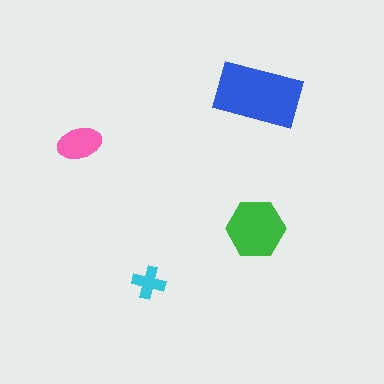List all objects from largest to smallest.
The blue rectangle, the green hexagon, the pink ellipse, the cyan cross.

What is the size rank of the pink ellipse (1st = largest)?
3rd.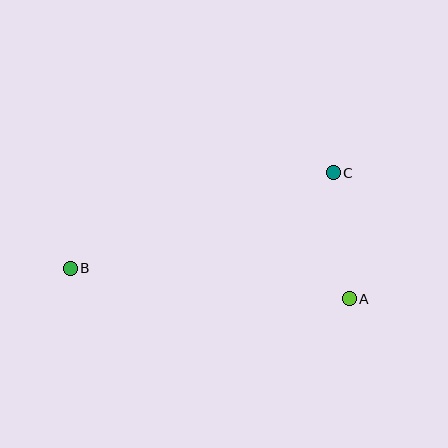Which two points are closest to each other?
Points A and C are closest to each other.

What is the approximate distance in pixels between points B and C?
The distance between B and C is approximately 280 pixels.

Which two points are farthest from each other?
Points A and B are farthest from each other.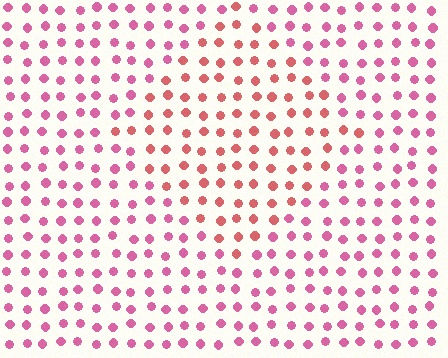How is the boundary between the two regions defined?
The boundary is defined purely by a slight shift in hue (about 29 degrees). Spacing, size, and orientation are identical on both sides.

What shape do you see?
I see a diamond.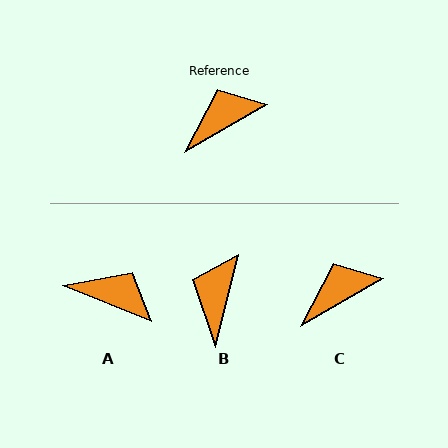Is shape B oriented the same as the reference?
No, it is off by about 46 degrees.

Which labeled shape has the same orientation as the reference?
C.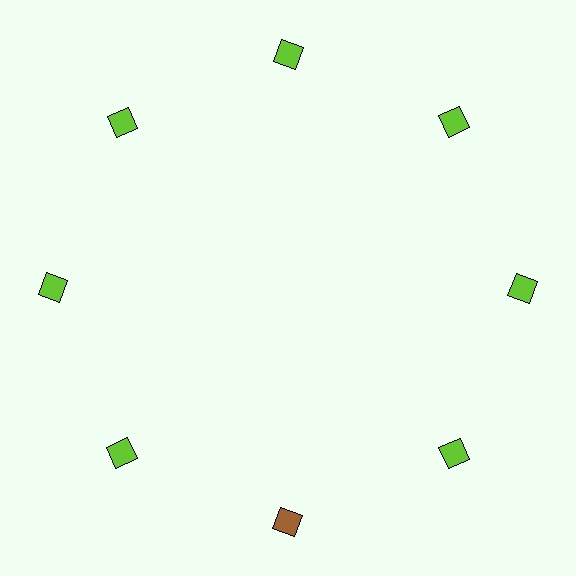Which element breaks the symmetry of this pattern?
The brown square at roughly the 6 o'clock position breaks the symmetry. All other shapes are lime squares.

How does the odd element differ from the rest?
It has a different color: brown instead of lime.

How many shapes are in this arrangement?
There are 8 shapes arranged in a ring pattern.